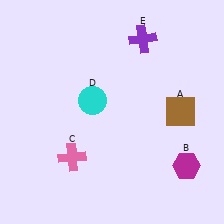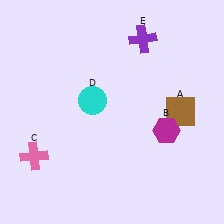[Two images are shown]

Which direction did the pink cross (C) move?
The pink cross (C) moved left.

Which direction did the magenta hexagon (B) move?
The magenta hexagon (B) moved up.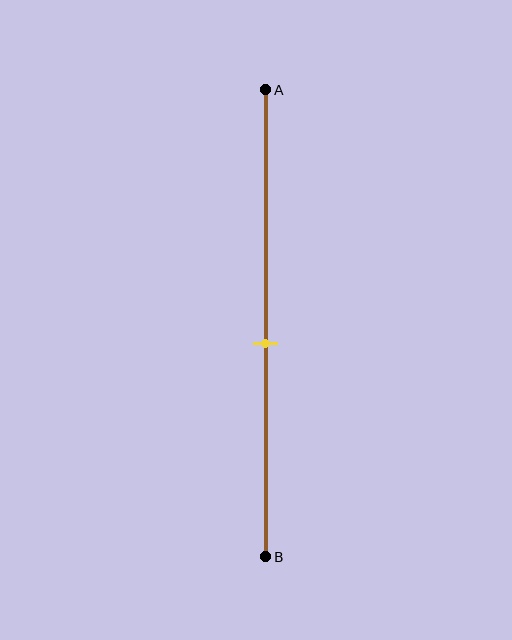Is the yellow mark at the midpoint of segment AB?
No, the mark is at about 55% from A, not at the 50% midpoint.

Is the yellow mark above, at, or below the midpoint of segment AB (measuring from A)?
The yellow mark is below the midpoint of segment AB.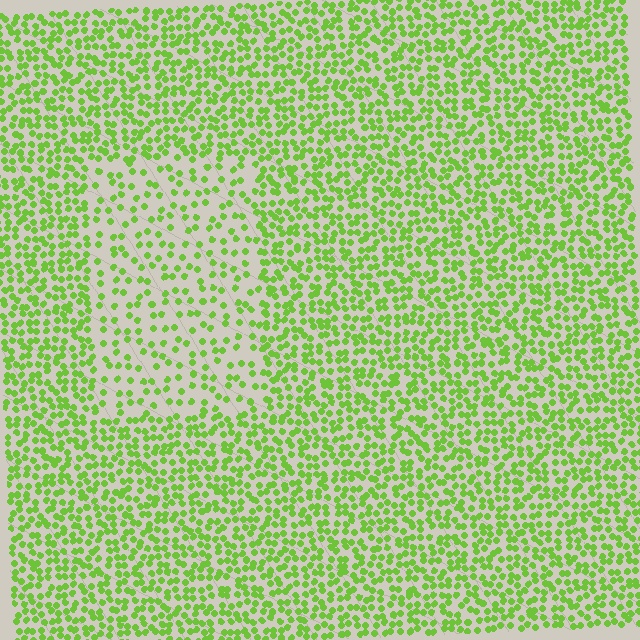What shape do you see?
I see a rectangle.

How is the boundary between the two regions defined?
The boundary is defined by a change in element density (approximately 2.0x ratio). All elements are the same color, size, and shape.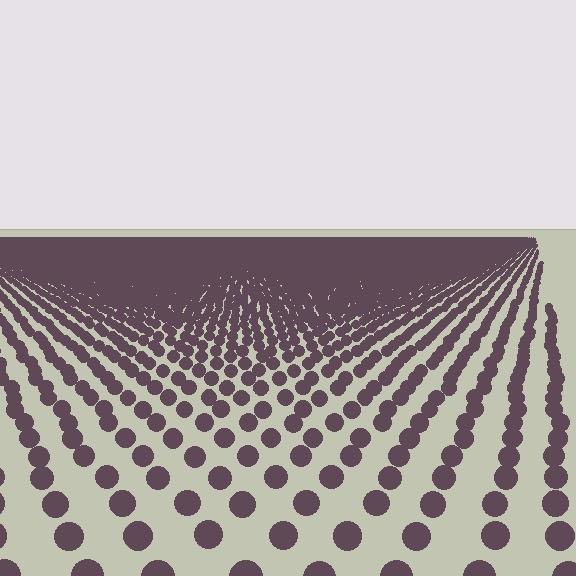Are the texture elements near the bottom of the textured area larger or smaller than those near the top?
Larger. Near the bottom, elements are closer to the viewer and appear at a bigger on-screen size.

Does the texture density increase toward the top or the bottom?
Density increases toward the top.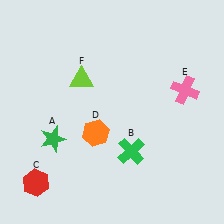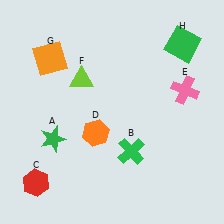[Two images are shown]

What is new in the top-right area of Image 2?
A green square (H) was added in the top-right area of Image 2.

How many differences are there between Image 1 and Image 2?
There are 2 differences between the two images.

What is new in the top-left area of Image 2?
An orange square (G) was added in the top-left area of Image 2.